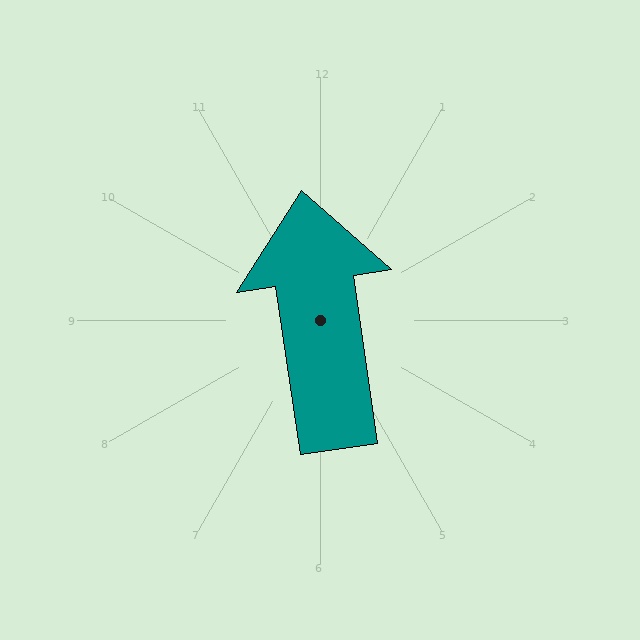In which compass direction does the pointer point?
North.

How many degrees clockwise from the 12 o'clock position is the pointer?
Approximately 352 degrees.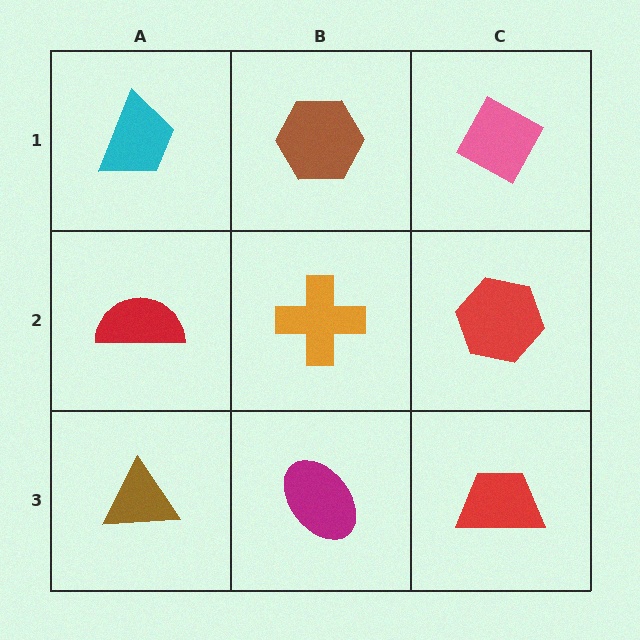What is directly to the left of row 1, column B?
A cyan trapezoid.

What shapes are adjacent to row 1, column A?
A red semicircle (row 2, column A), a brown hexagon (row 1, column B).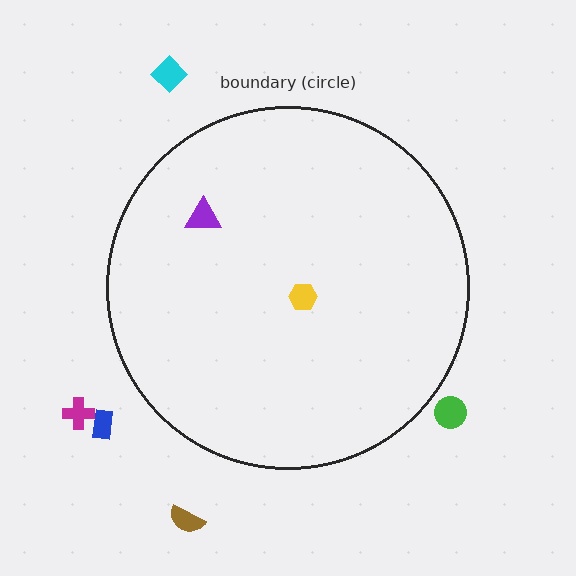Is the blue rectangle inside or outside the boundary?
Outside.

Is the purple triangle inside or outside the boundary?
Inside.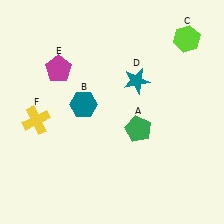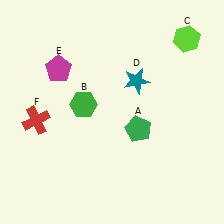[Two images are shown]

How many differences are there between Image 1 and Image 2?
There are 2 differences between the two images.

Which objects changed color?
B changed from teal to green. F changed from yellow to red.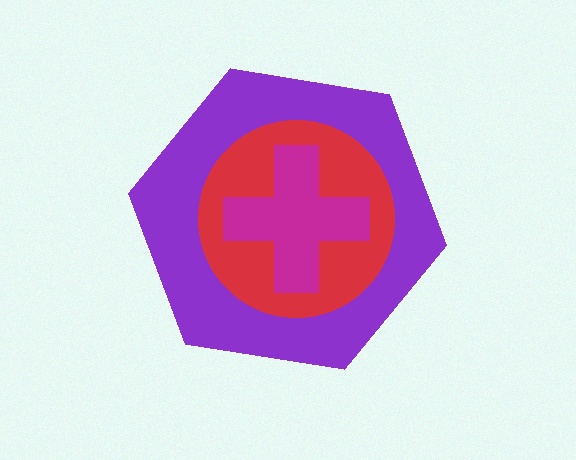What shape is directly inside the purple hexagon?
The red circle.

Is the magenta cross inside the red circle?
Yes.